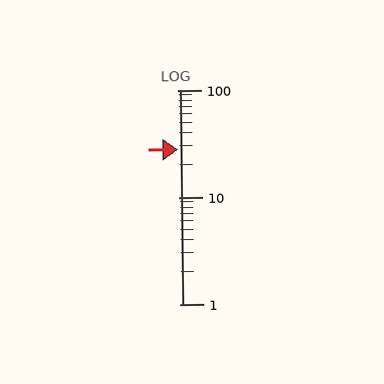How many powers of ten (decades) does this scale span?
The scale spans 2 decades, from 1 to 100.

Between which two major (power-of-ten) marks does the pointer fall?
The pointer is between 10 and 100.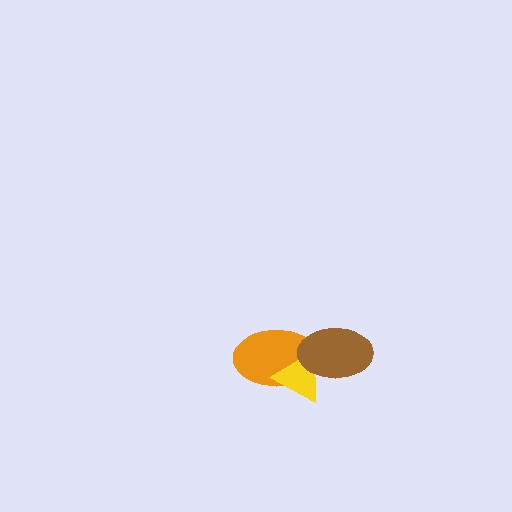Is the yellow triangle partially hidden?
Yes, it is partially covered by another shape.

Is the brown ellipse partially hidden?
No, no other shape covers it.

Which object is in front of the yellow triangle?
The brown ellipse is in front of the yellow triangle.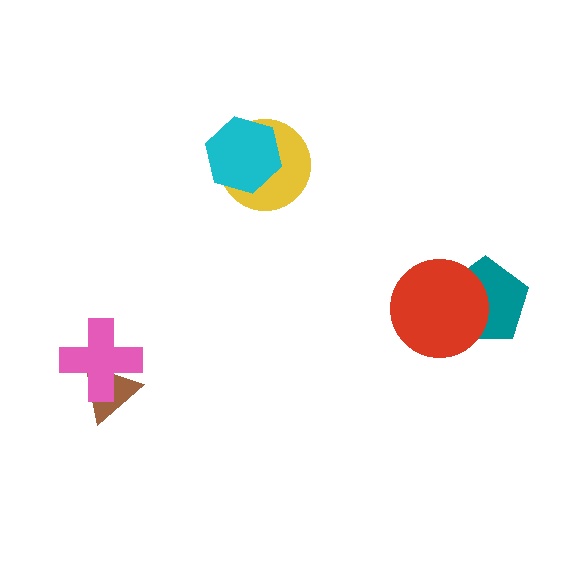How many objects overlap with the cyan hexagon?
1 object overlaps with the cyan hexagon.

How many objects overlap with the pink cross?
1 object overlaps with the pink cross.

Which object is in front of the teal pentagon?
The red circle is in front of the teal pentagon.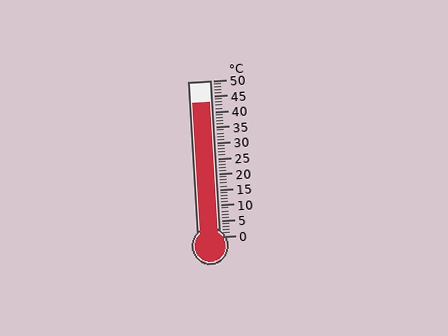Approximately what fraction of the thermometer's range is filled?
The thermometer is filled to approximately 85% of its range.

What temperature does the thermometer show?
The thermometer shows approximately 43°C.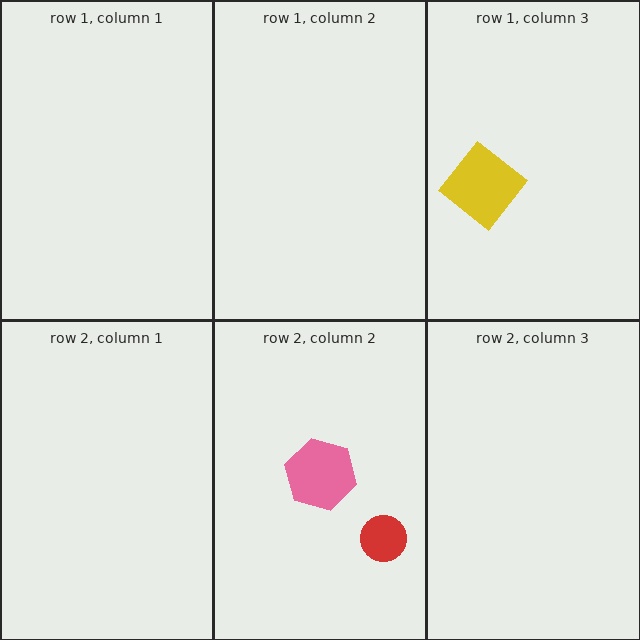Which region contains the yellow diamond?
The row 1, column 3 region.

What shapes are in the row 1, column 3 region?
The yellow diamond.